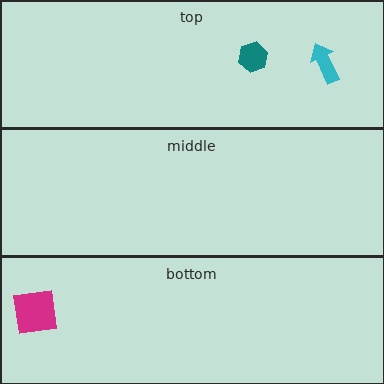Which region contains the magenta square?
The bottom region.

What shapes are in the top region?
The cyan arrow, the teal hexagon.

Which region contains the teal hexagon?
The top region.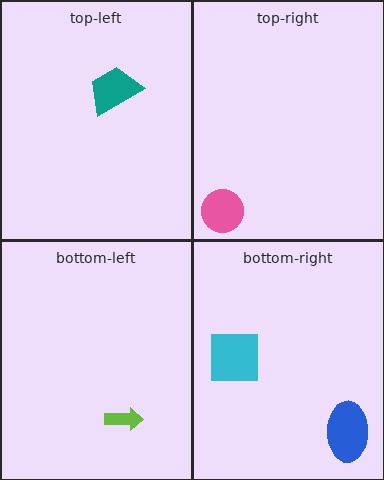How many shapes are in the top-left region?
1.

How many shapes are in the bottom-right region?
2.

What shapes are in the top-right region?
The pink circle.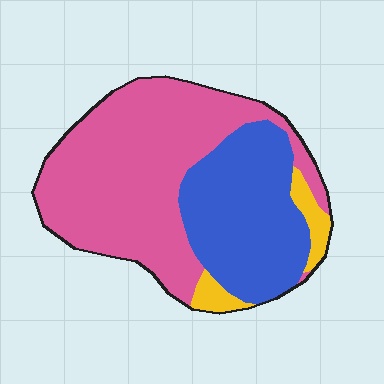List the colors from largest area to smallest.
From largest to smallest: pink, blue, yellow.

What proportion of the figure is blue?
Blue takes up between a quarter and a half of the figure.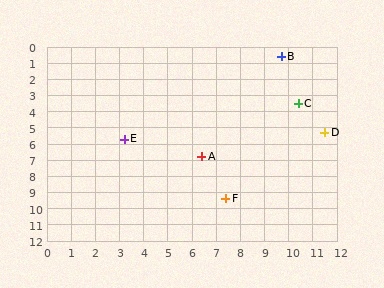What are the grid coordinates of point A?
Point A is at approximately (6.4, 6.8).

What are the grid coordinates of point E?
Point E is at approximately (3.2, 5.7).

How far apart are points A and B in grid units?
Points A and B are about 7.0 grid units apart.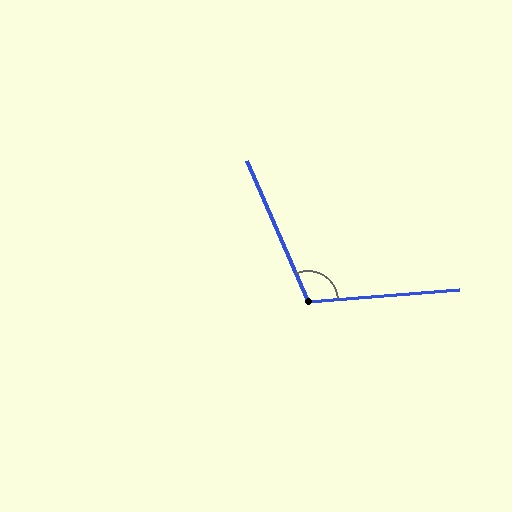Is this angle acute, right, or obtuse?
It is obtuse.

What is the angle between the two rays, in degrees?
Approximately 109 degrees.